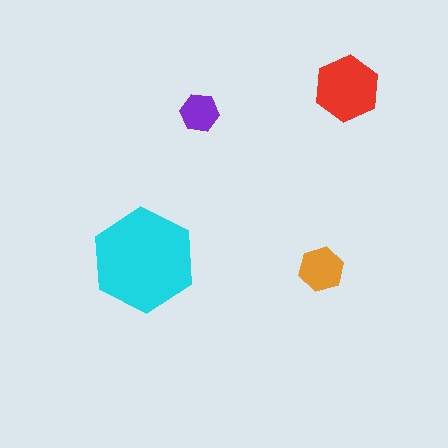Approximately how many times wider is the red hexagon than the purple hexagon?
About 1.5 times wider.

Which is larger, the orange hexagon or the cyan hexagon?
The cyan one.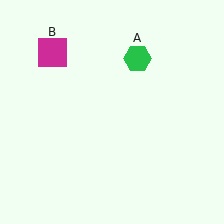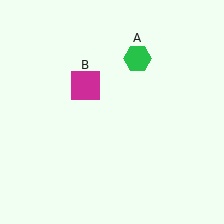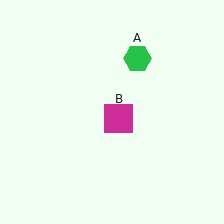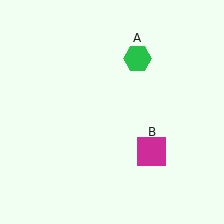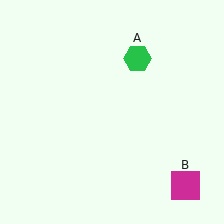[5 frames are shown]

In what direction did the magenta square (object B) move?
The magenta square (object B) moved down and to the right.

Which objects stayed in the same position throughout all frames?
Green hexagon (object A) remained stationary.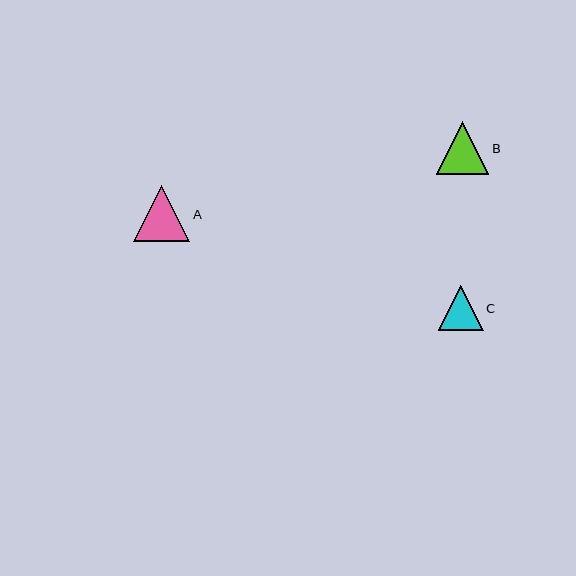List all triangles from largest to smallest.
From largest to smallest: A, B, C.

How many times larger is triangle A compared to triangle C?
Triangle A is approximately 1.2 times the size of triangle C.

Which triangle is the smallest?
Triangle C is the smallest with a size of approximately 45 pixels.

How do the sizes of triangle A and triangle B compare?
Triangle A and triangle B are approximately the same size.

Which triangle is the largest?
Triangle A is the largest with a size of approximately 56 pixels.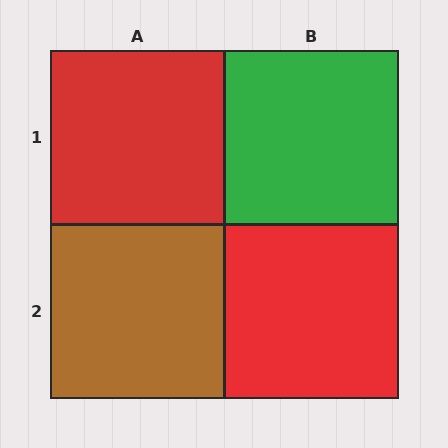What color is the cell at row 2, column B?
Red.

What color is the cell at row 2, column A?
Brown.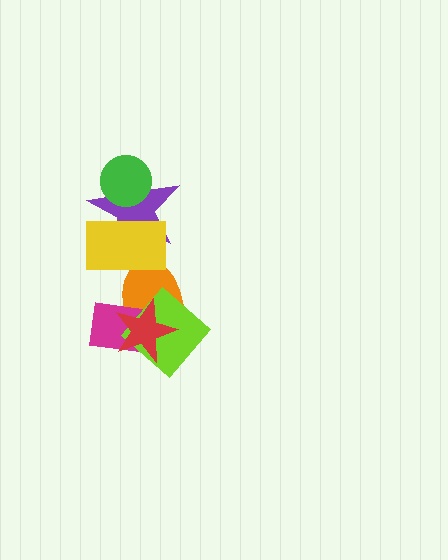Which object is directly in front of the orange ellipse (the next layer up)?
The magenta rectangle is directly in front of the orange ellipse.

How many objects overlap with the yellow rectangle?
2 objects overlap with the yellow rectangle.